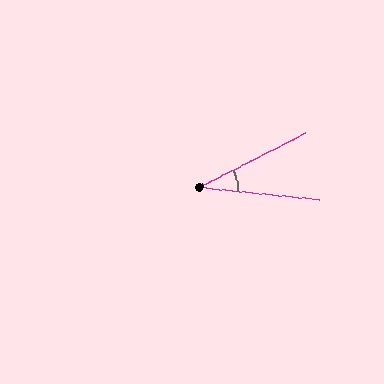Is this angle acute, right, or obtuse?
It is acute.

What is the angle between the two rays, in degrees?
Approximately 33 degrees.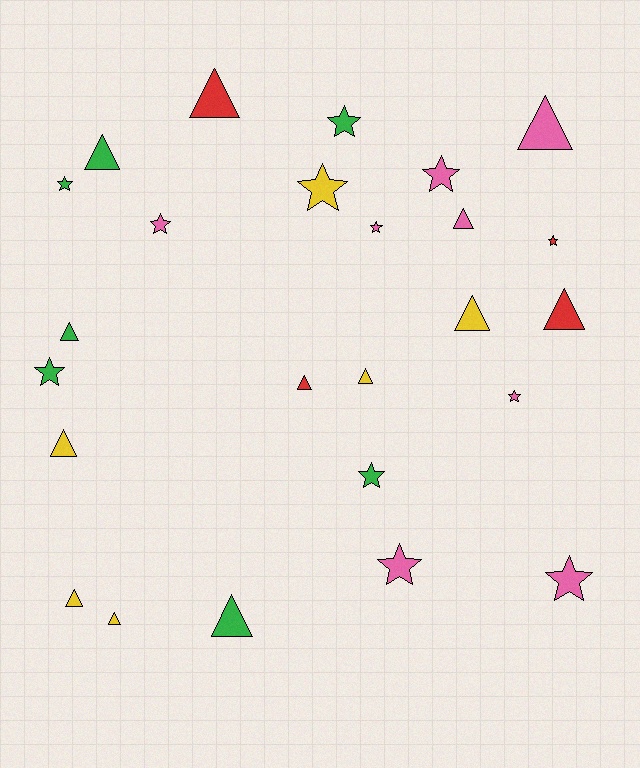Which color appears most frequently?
Pink, with 8 objects.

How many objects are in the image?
There are 25 objects.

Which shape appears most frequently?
Triangle, with 13 objects.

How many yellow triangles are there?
There are 5 yellow triangles.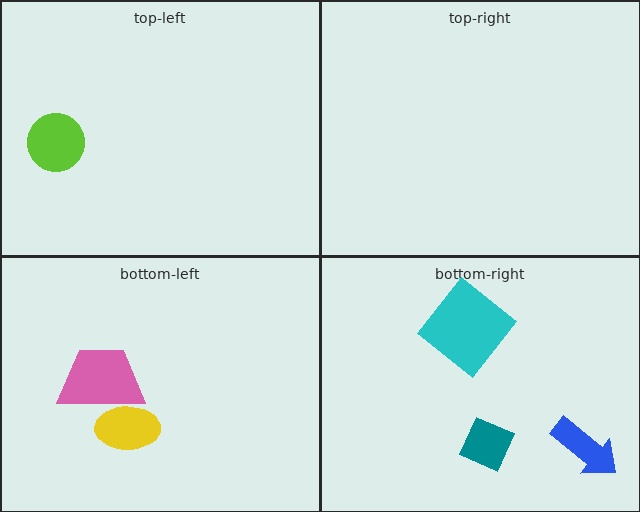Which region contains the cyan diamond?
The bottom-right region.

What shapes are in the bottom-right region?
The blue arrow, the cyan diamond, the teal diamond.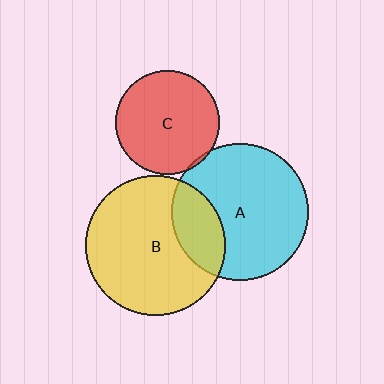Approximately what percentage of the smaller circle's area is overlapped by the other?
Approximately 25%.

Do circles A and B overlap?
Yes.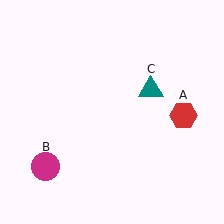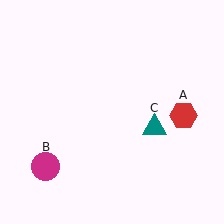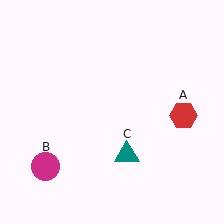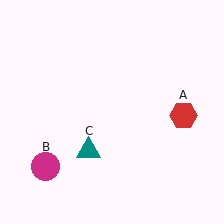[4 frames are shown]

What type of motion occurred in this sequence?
The teal triangle (object C) rotated clockwise around the center of the scene.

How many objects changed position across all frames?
1 object changed position: teal triangle (object C).